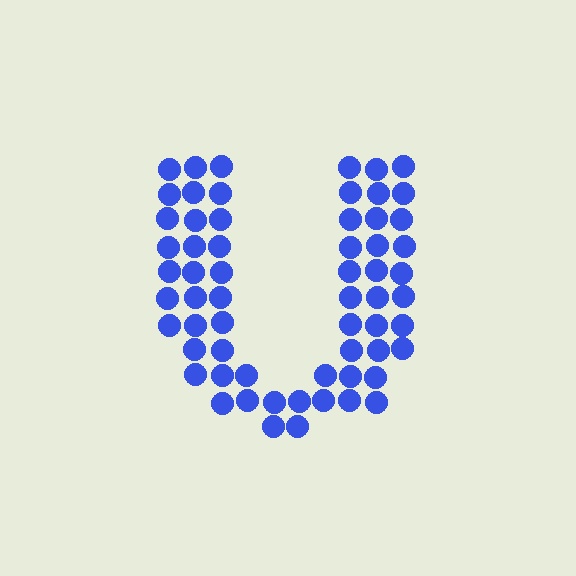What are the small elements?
The small elements are circles.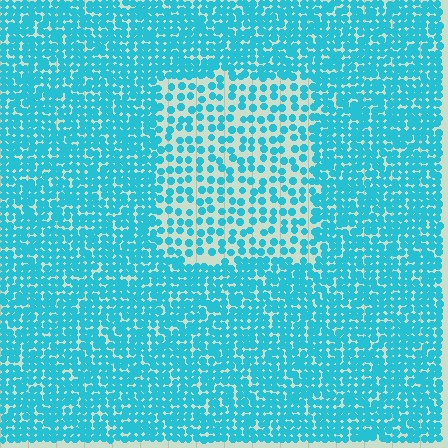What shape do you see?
I see a rectangle.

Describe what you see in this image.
The image contains small cyan elements arranged at two different densities. A rectangle-shaped region is visible where the elements are less densely packed than the surrounding area.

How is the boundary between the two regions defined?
The boundary is defined by a change in element density (approximately 2.1x ratio). All elements are the same color, size, and shape.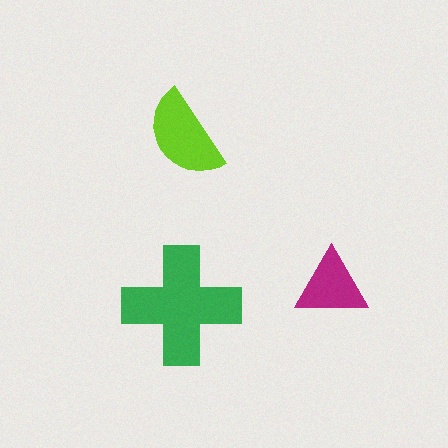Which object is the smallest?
The magenta triangle.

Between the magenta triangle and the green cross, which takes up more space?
The green cross.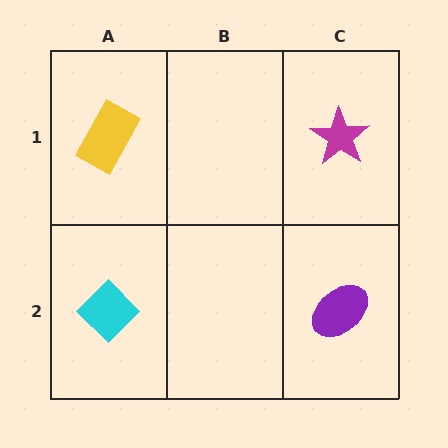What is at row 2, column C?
A purple ellipse.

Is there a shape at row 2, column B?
No, that cell is empty.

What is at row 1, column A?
A yellow rectangle.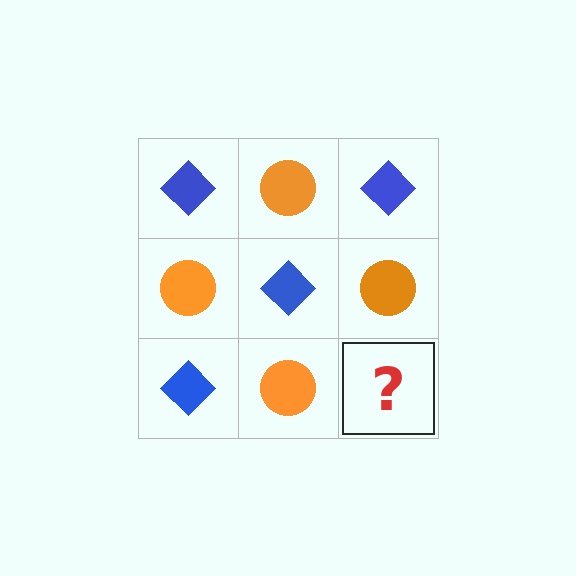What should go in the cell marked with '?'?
The missing cell should contain a blue diamond.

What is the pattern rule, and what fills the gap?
The rule is that it alternates blue diamond and orange circle in a checkerboard pattern. The gap should be filled with a blue diamond.